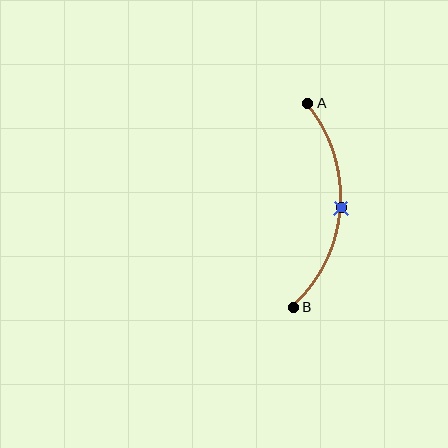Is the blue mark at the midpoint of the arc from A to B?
Yes. The blue mark lies on the arc at equal arc-length from both A and B — it is the arc midpoint.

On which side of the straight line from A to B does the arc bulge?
The arc bulges to the right of the straight line connecting A and B.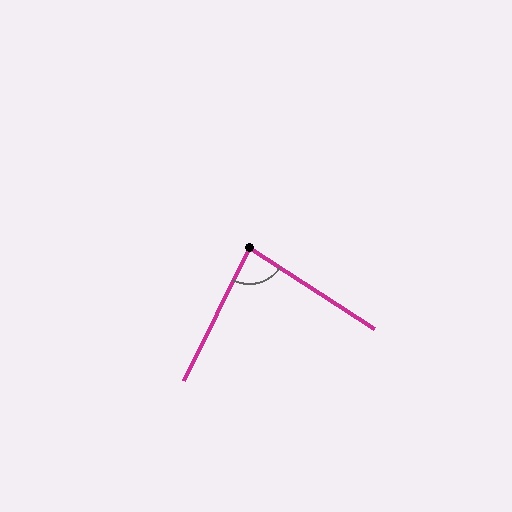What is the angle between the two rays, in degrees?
Approximately 83 degrees.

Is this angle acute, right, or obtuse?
It is acute.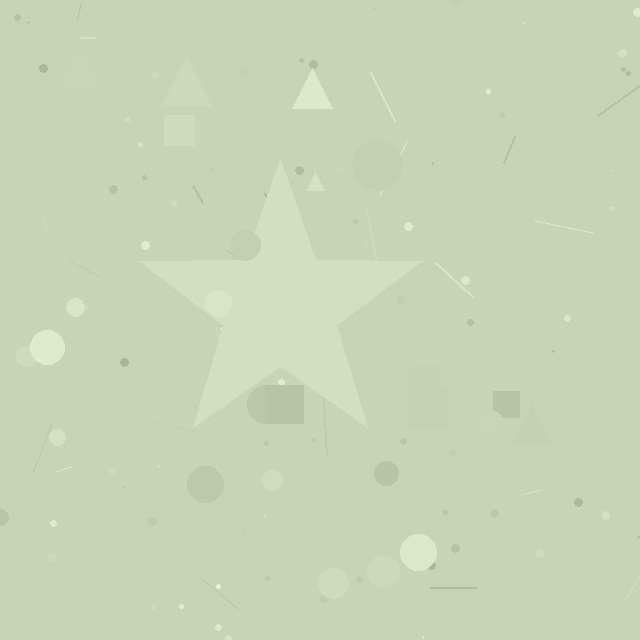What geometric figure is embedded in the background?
A star is embedded in the background.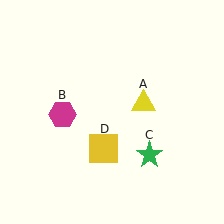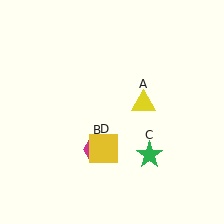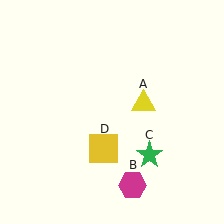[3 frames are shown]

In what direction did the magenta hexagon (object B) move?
The magenta hexagon (object B) moved down and to the right.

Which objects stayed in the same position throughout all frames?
Yellow triangle (object A) and green star (object C) and yellow square (object D) remained stationary.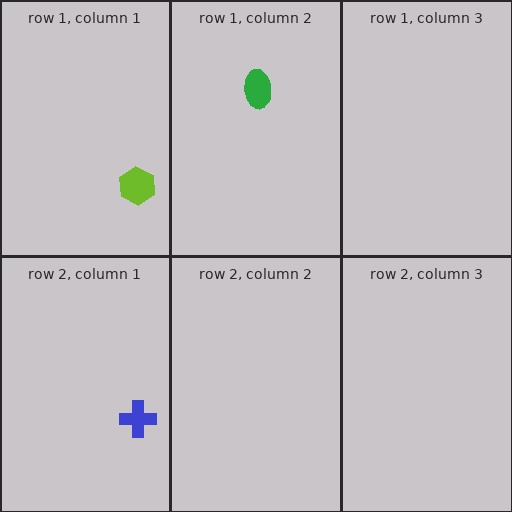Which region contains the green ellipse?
The row 1, column 2 region.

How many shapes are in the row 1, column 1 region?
1.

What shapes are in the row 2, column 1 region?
The blue cross.